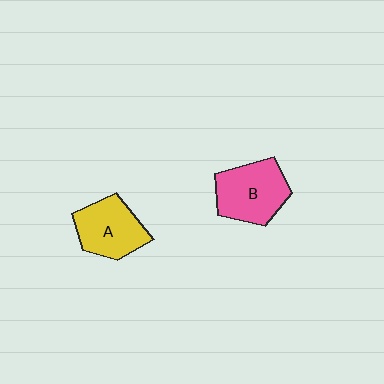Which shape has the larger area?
Shape B (pink).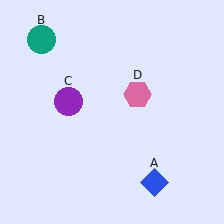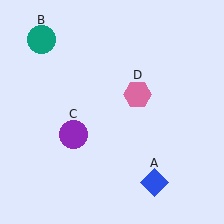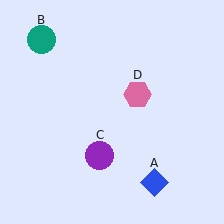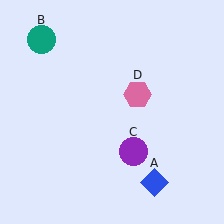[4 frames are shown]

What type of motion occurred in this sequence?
The purple circle (object C) rotated counterclockwise around the center of the scene.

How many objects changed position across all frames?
1 object changed position: purple circle (object C).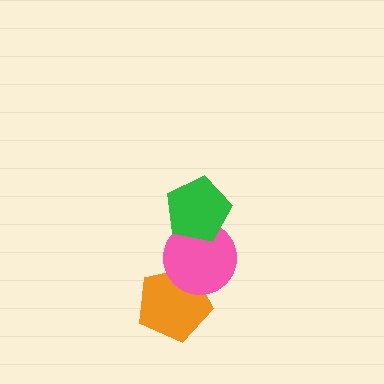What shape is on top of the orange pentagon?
The pink circle is on top of the orange pentagon.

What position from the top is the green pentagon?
The green pentagon is 1st from the top.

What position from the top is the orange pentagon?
The orange pentagon is 3rd from the top.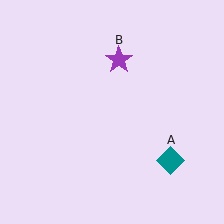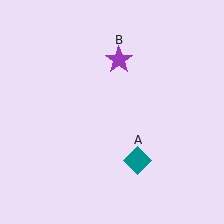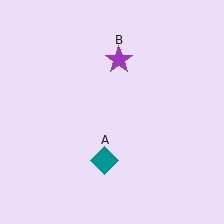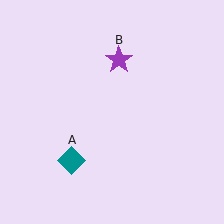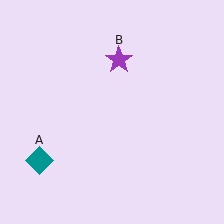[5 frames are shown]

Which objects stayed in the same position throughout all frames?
Purple star (object B) remained stationary.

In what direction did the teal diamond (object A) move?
The teal diamond (object A) moved left.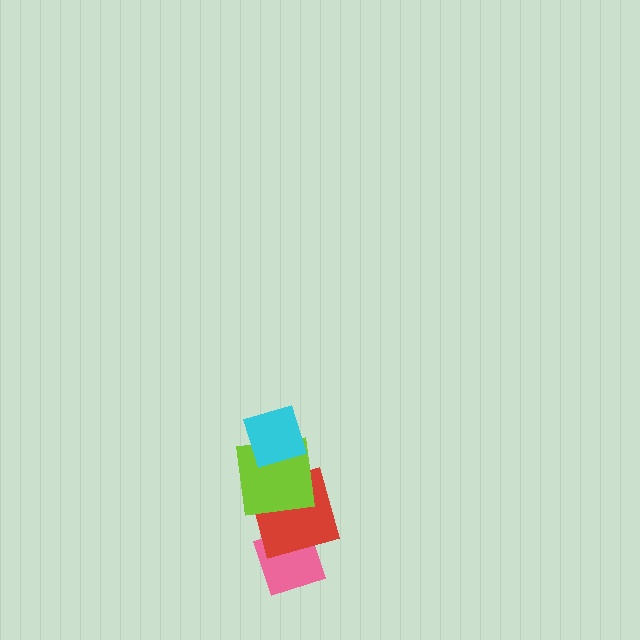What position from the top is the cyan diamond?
The cyan diamond is 1st from the top.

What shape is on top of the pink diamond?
The red square is on top of the pink diamond.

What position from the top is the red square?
The red square is 3rd from the top.